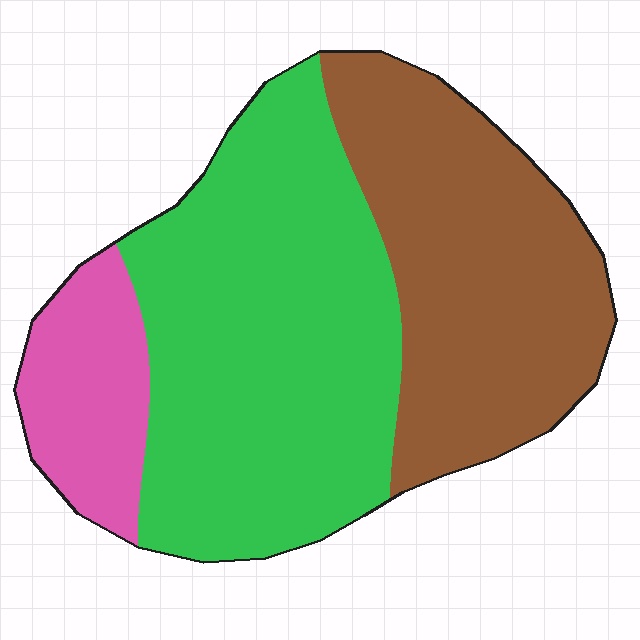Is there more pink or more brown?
Brown.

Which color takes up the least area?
Pink, at roughly 15%.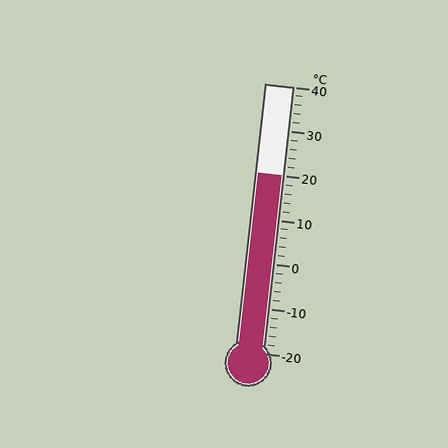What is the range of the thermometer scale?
The thermometer scale ranges from -20°C to 40°C.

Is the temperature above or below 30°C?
The temperature is below 30°C.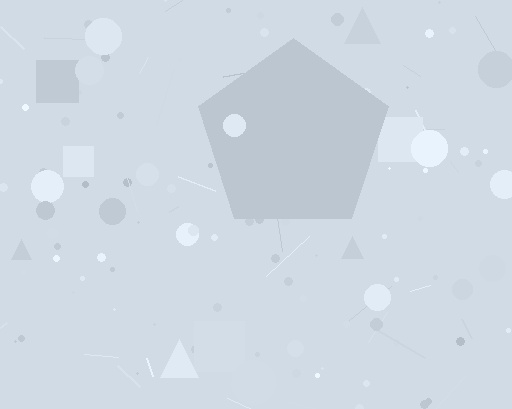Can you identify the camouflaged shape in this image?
The camouflaged shape is a pentagon.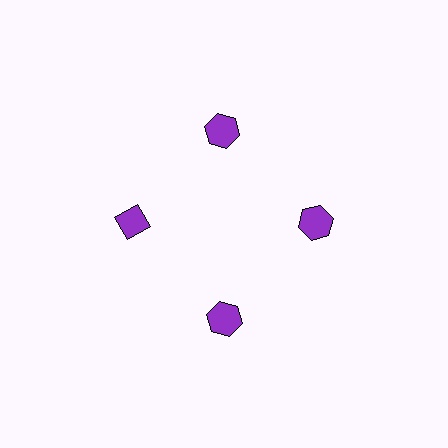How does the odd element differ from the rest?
It has a different shape: diamond instead of hexagon.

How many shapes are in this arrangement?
There are 4 shapes arranged in a ring pattern.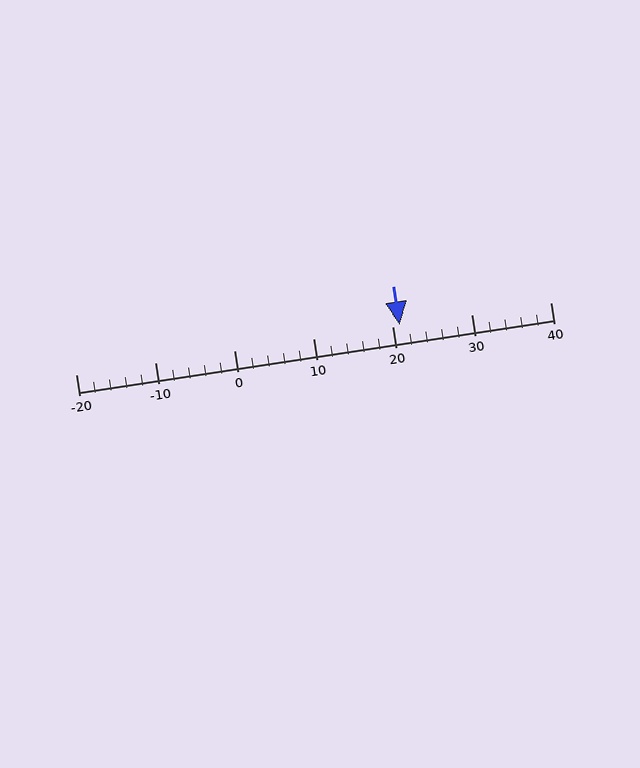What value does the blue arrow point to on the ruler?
The blue arrow points to approximately 21.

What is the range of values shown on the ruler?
The ruler shows values from -20 to 40.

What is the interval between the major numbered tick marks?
The major tick marks are spaced 10 units apart.